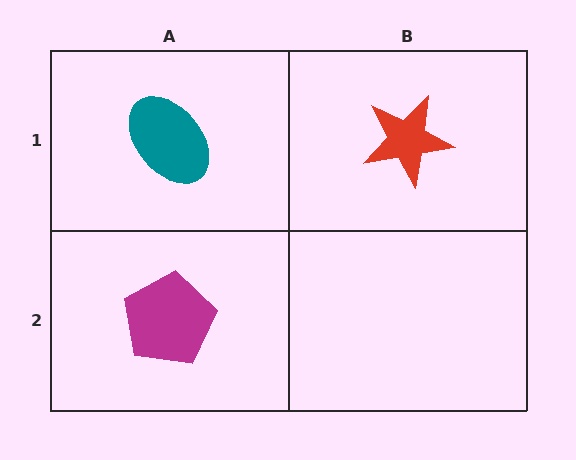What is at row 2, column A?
A magenta pentagon.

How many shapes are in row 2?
1 shape.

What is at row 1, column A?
A teal ellipse.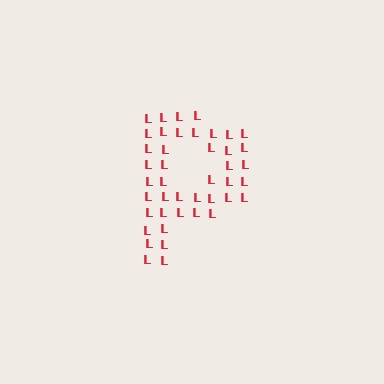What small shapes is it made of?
It is made of small letter L's.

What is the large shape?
The large shape is the letter P.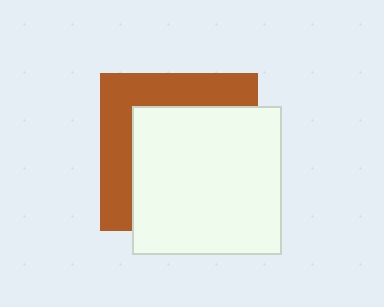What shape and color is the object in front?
The object in front is a white square.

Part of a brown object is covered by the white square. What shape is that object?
It is a square.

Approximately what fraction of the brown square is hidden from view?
Roughly 64% of the brown square is hidden behind the white square.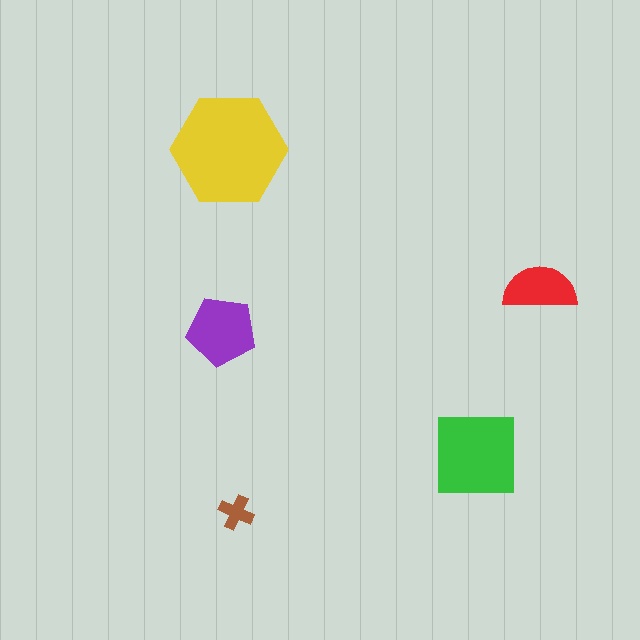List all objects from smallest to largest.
The brown cross, the red semicircle, the purple pentagon, the green square, the yellow hexagon.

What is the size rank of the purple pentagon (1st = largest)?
3rd.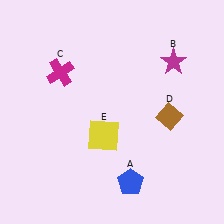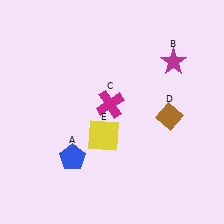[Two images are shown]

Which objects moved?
The objects that moved are: the blue pentagon (A), the magenta cross (C).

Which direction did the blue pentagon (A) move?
The blue pentagon (A) moved left.